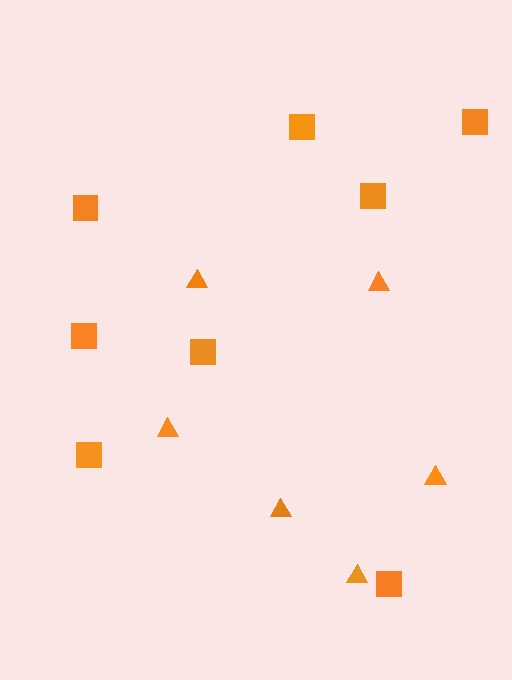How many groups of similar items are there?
There are 2 groups: one group of triangles (6) and one group of squares (8).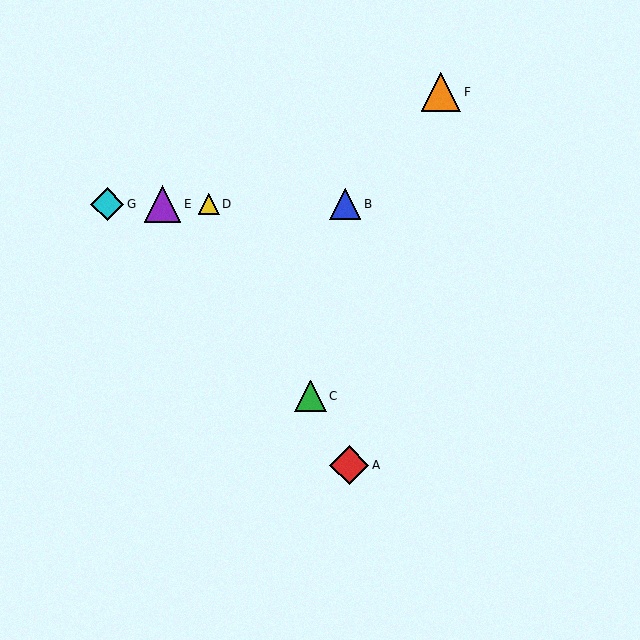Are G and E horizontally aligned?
Yes, both are at y≈204.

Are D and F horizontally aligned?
No, D is at y≈204 and F is at y≈92.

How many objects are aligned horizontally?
4 objects (B, D, E, G) are aligned horizontally.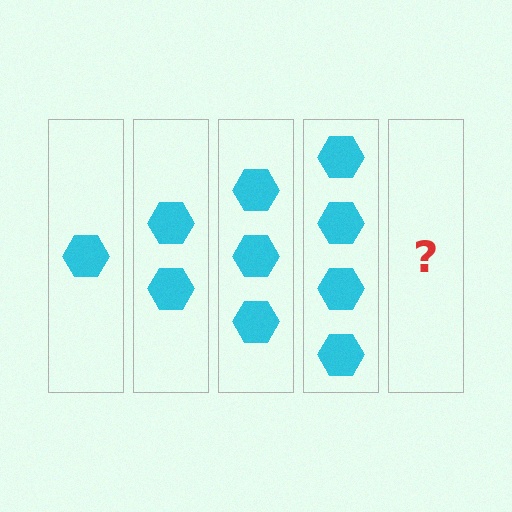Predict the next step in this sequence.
The next step is 5 hexagons.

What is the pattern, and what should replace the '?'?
The pattern is that each step adds one more hexagon. The '?' should be 5 hexagons.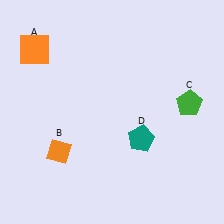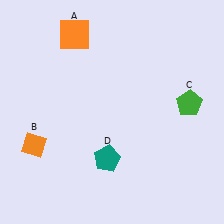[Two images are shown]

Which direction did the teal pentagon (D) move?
The teal pentagon (D) moved left.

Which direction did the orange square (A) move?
The orange square (A) moved right.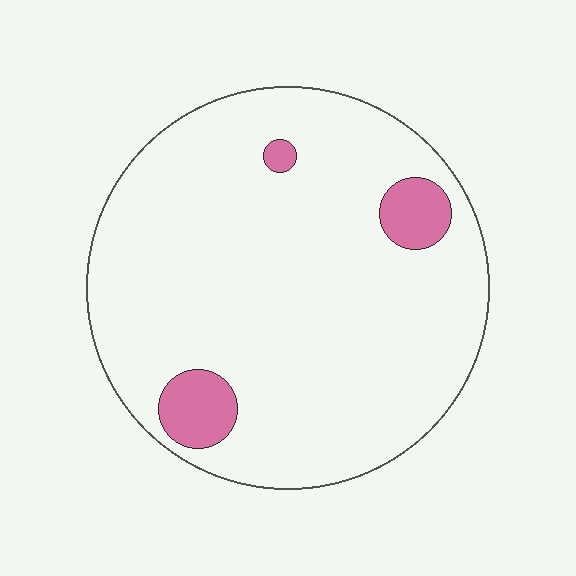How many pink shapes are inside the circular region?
3.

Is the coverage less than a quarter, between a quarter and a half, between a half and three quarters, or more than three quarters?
Less than a quarter.